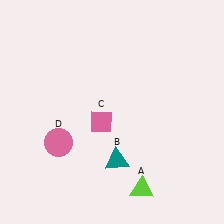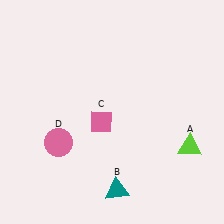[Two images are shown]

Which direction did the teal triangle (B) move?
The teal triangle (B) moved down.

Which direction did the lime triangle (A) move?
The lime triangle (A) moved right.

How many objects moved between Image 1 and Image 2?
2 objects moved between the two images.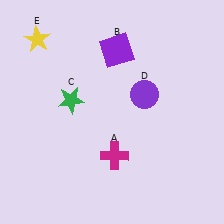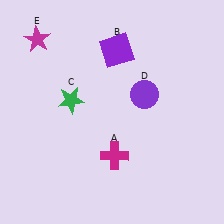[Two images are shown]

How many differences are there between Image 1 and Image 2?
There is 1 difference between the two images.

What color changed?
The star (E) changed from yellow in Image 1 to magenta in Image 2.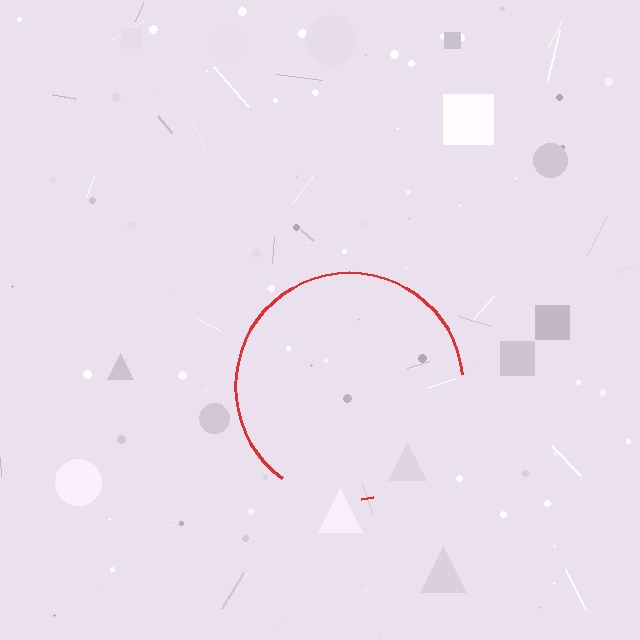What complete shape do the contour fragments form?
The contour fragments form a circle.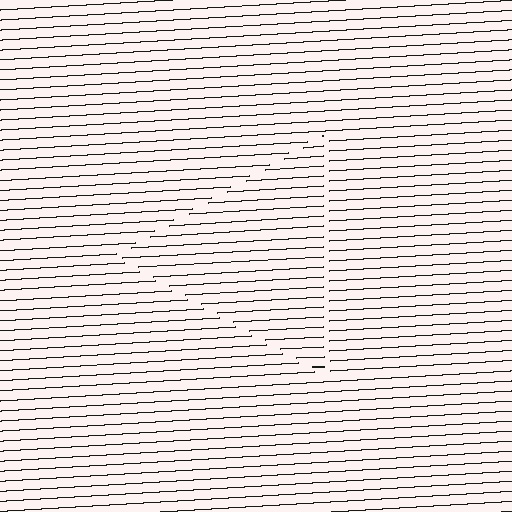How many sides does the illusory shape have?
3 sides — the line-ends trace a triangle.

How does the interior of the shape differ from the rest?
The interior of the shape contains the same grating, shifted by half a period — the contour is defined by the phase discontinuity where line-ends from the inner and outer gratings abut.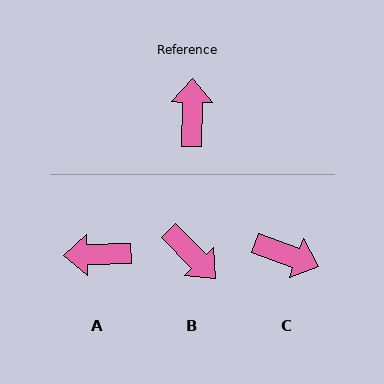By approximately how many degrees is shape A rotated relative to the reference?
Approximately 93 degrees counter-clockwise.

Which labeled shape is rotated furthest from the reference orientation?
B, about 134 degrees away.